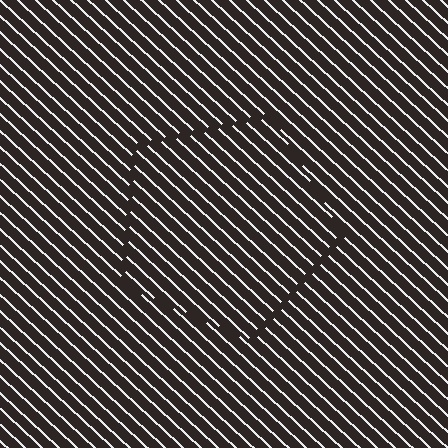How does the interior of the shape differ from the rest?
The interior of the shape contains the same grating, shifted by half a period — the contour is defined by the phase discontinuity where line-ends from the inner and outer gratings abut.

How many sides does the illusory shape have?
5 sides — the line-ends trace a pentagon.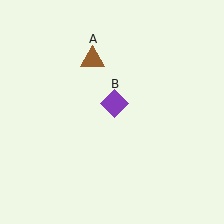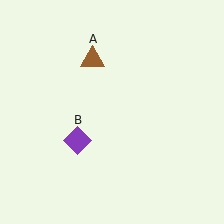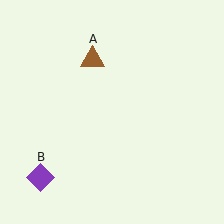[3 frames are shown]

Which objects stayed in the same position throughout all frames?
Brown triangle (object A) remained stationary.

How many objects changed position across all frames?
1 object changed position: purple diamond (object B).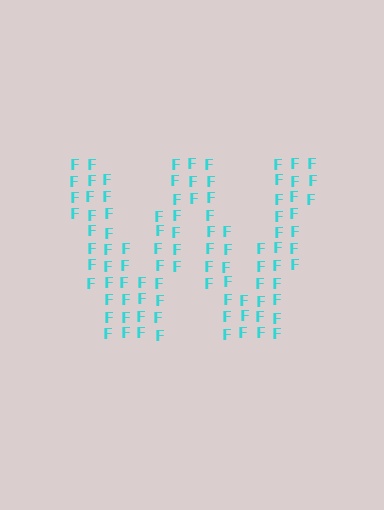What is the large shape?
The large shape is the letter W.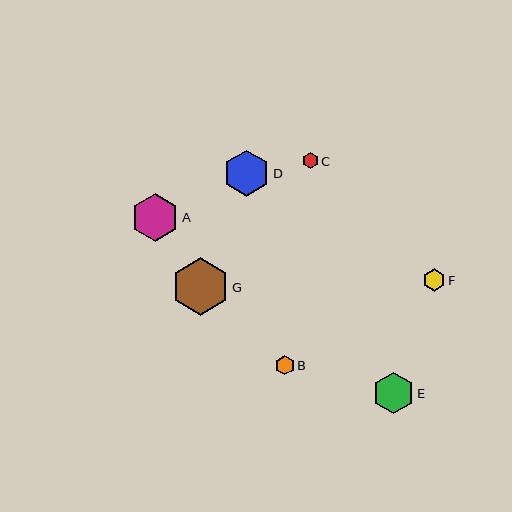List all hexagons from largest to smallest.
From largest to smallest: G, A, D, E, F, B, C.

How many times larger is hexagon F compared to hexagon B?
Hexagon F is approximately 1.1 times the size of hexagon B.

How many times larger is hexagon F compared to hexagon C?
Hexagon F is approximately 1.4 times the size of hexagon C.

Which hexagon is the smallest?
Hexagon C is the smallest with a size of approximately 16 pixels.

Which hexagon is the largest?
Hexagon G is the largest with a size of approximately 58 pixels.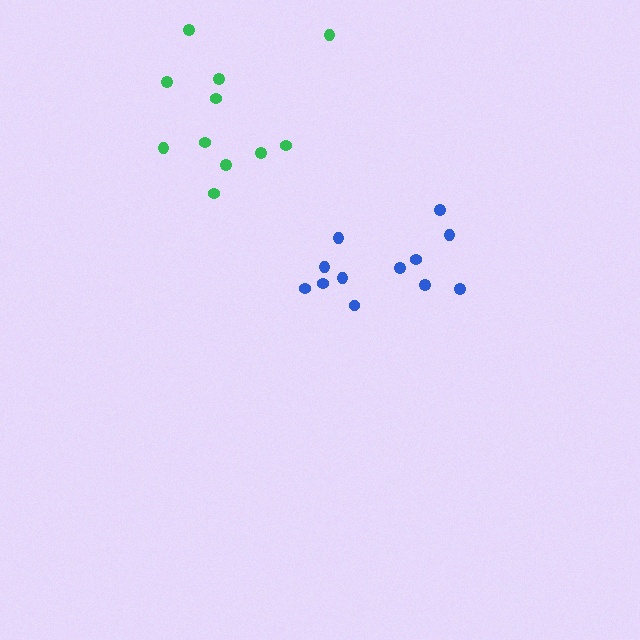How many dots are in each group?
Group 1: 12 dots, Group 2: 11 dots (23 total).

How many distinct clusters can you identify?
There are 2 distinct clusters.